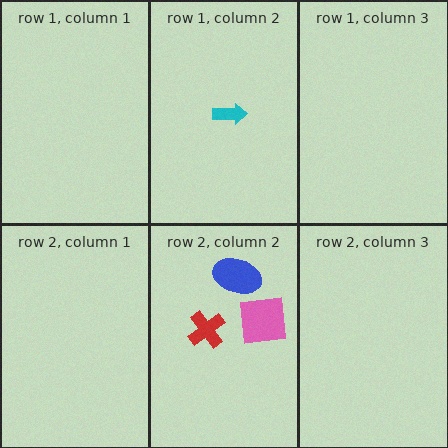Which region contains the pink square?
The row 2, column 2 region.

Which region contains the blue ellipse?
The row 2, column 2 region.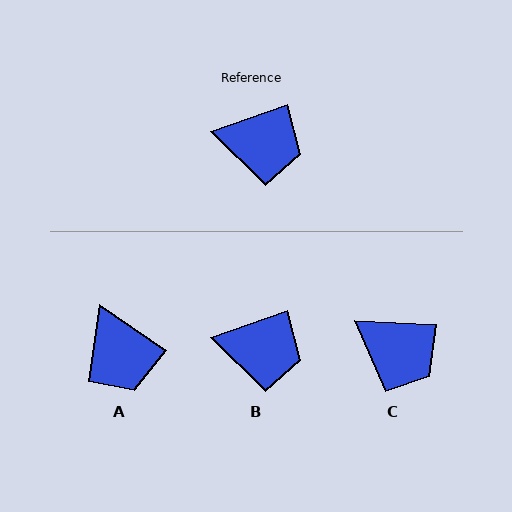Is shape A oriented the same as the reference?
No, it is off by about 53 degrees.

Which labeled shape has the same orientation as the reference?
B.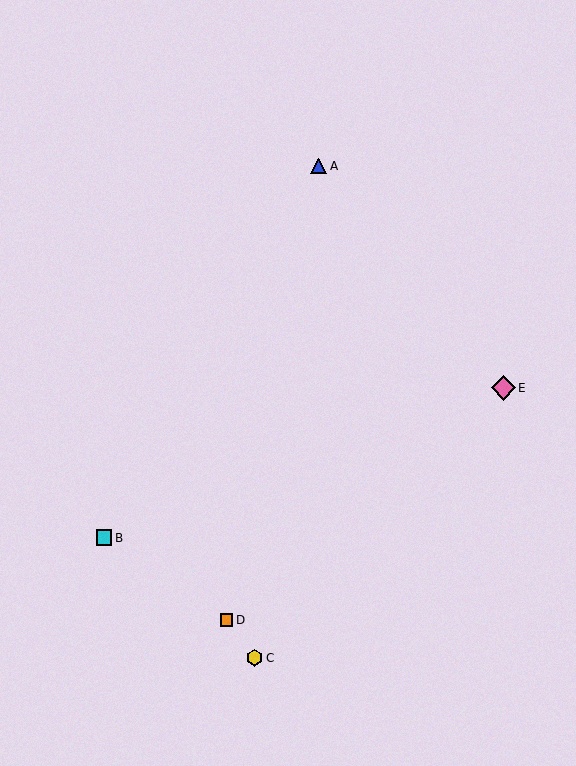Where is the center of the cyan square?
The center of the cyan square is at (104, 538).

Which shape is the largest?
The pink diamond (labeled E) is the largest.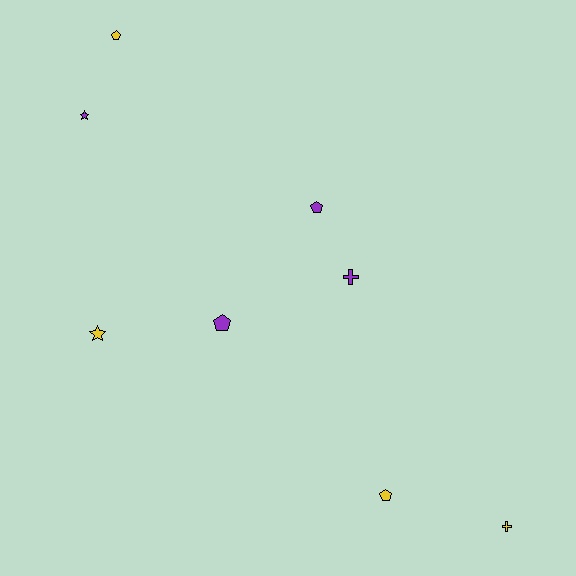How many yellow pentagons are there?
There are 2 yellow pentagons.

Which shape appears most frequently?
Pentagon, with 4 objects.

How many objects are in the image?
There are 8 objects.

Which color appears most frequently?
Yellow, with 4 objects.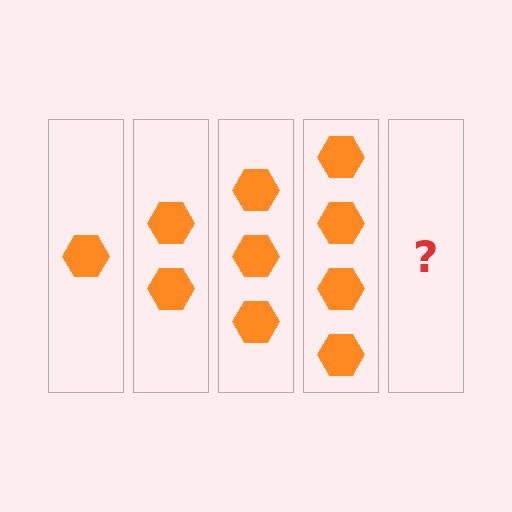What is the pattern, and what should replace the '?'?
The pattern is that each step adds one more hexagon. The '?' should be 5 hexagons.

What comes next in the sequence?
The next element should be 5 hexagons.